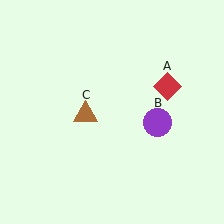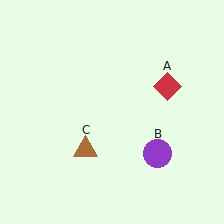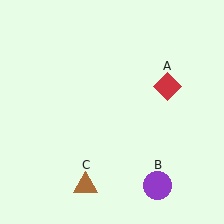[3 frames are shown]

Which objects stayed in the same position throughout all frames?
Red diamond (object A) remained stationary.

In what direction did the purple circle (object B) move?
The purple circle (object B) moved down.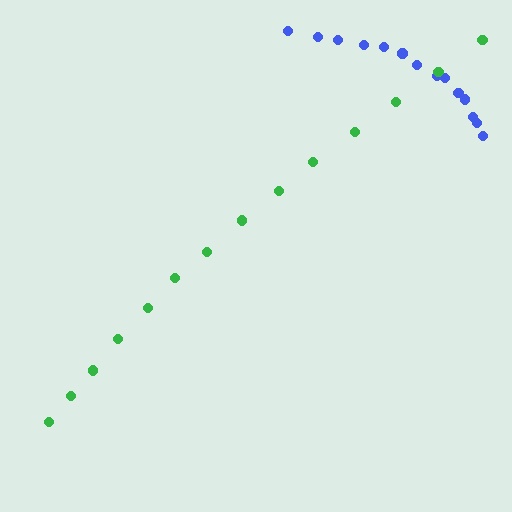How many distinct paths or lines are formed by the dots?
There are 2 distinct paths.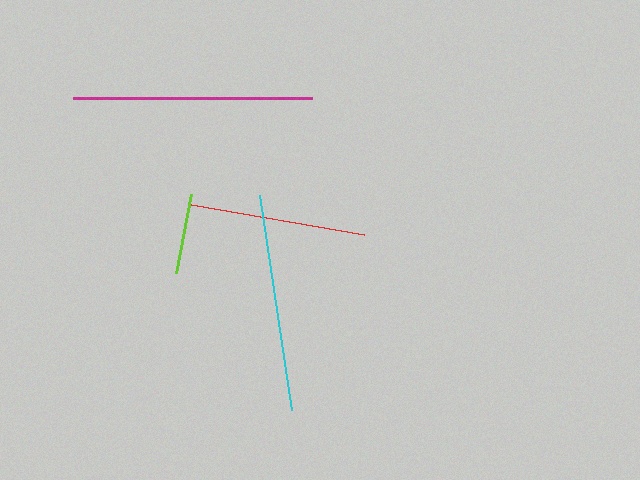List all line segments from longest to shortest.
From longest to shortest: magenta, cyan, red, lime.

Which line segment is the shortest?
The lime line is the shortest at approximately 80 pixels.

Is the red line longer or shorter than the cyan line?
The cyan line is longer than the red line.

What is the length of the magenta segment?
The magenta segment is approximately 239 pixels long.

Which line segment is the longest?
The magenta line is the longest at approximately 239 pixels.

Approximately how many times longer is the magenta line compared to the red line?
The magenta line is approximately 1.4 times the length of the red line.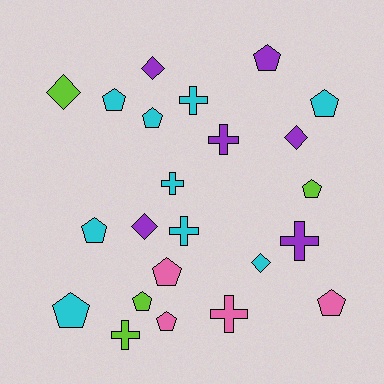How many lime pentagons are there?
There are 2 lime pentagons.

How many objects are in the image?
There are 23 objects.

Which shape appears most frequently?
Pentagon, with 11 objects.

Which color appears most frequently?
Cyan, with 9 objects.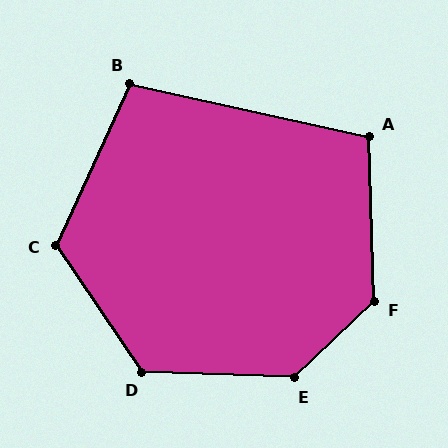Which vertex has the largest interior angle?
E, at approximately 134 degrees.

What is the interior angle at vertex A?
Approximately 104 degrees (obtuse).